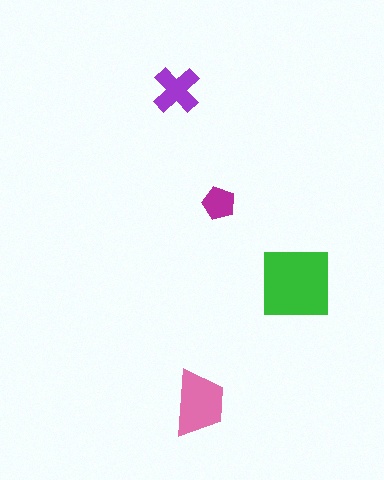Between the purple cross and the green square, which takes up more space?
The green square.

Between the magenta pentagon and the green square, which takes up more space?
The green square.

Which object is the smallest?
The magenta pentagon.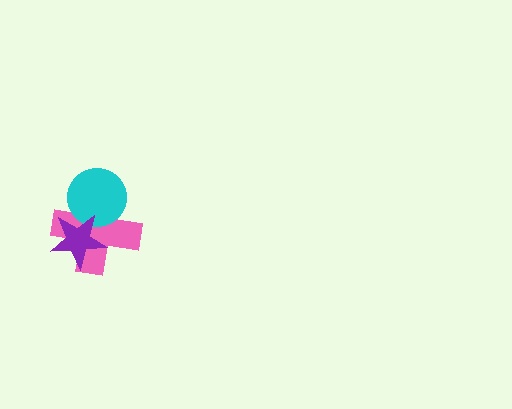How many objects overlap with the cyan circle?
2 objects overlap with the cyan circle.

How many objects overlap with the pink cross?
2 objects overlap with the pink cross.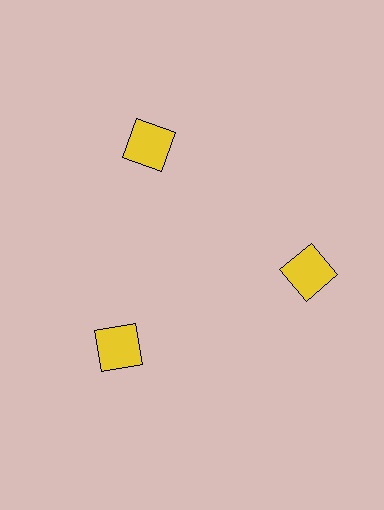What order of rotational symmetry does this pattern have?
This pattern has 3-fold rotational symmetry.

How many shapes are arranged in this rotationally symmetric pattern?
There are 3 shapes, arranged in 3 groups of 1.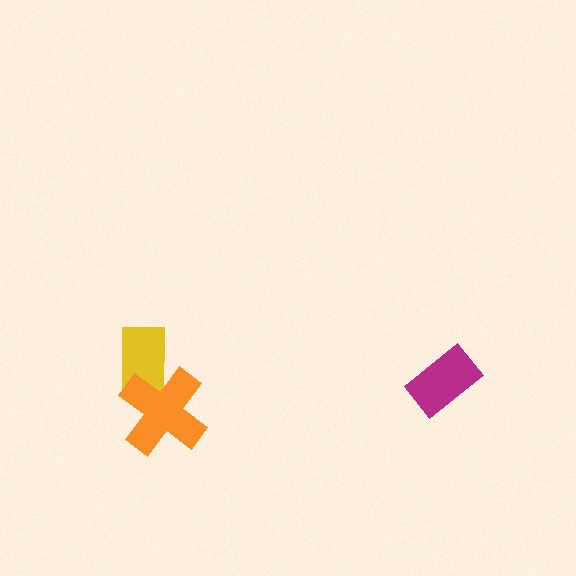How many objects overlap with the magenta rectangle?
0 objects overlap with the magenta rectangle.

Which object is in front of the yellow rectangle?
The orange cross is in front of the yellow rectangle.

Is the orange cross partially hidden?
No, no other shape covers it.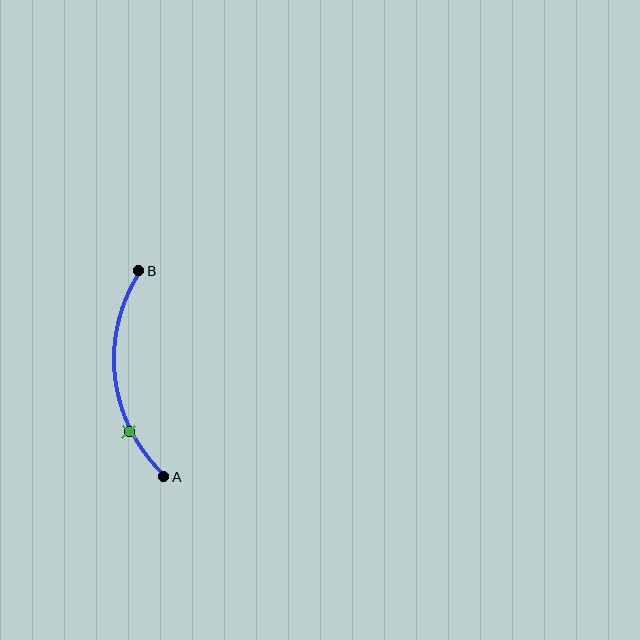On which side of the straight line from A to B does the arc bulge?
The arc bulges to the left of the straight line connecting A and B.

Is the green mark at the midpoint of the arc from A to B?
No. The green mark lies on the arc but is closer to endpoint A. The arc midpoint would be at the point on the curve equidistant along the arc from both A and B.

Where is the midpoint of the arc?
The arc midpoint is the point on the curve farthest from the straight line joining A and B. It sits to the left of that line.